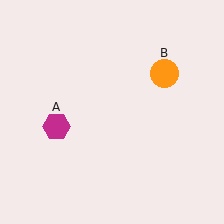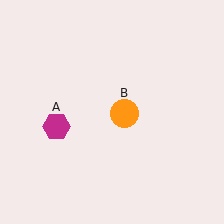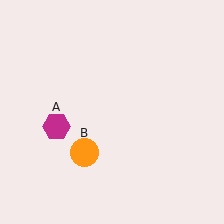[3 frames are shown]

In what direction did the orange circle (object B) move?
The orange circle (object B) moved down and to the left.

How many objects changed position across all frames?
1 object changed position: orange circle (object B).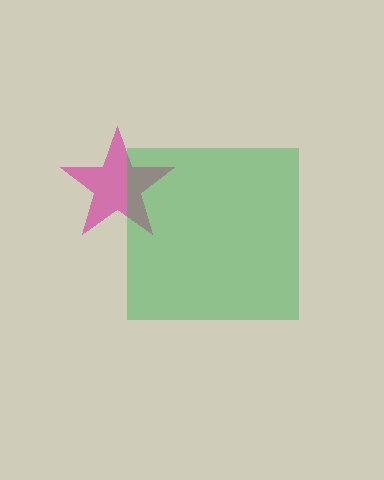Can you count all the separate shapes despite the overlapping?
Yes, there are 2 separate shapes.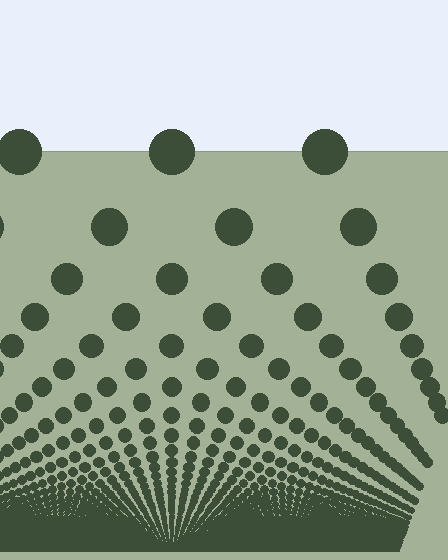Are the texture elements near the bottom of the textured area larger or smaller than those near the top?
Smaller. The gradient is inverted — elements near the bottom are smaller and denser.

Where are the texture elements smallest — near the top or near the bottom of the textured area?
Near the bottom.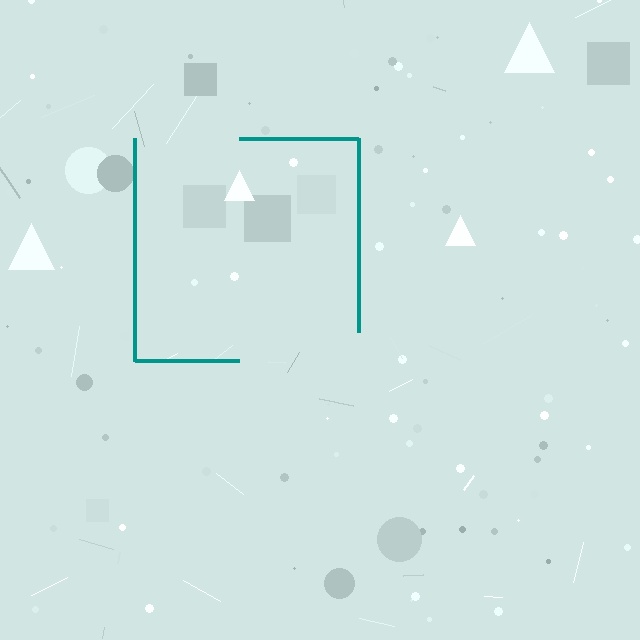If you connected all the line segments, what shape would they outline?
They would outline a square.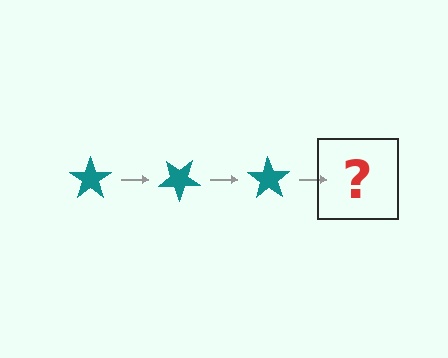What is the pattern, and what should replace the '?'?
The pattern is that the star rotates 35 degrees each step. The '?' should be a teal star rotated 105 degrees.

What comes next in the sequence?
The next element should be a teal star rotated 105 degrees.